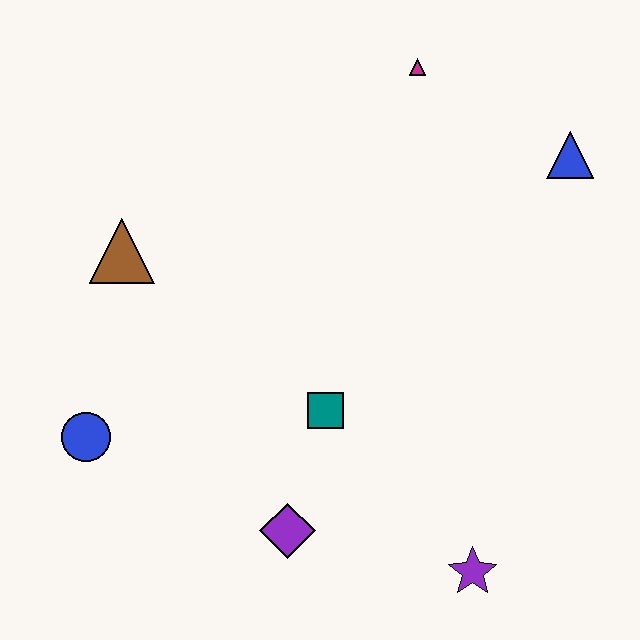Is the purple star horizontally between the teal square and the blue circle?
No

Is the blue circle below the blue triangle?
Yes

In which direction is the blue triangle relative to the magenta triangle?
The blue triangle is to the right of the magenta triangle.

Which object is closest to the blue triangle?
The magenta triangle is closest to the blue triangle.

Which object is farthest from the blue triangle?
The blue circle is farthest from the blue triangle.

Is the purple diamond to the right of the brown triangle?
Yes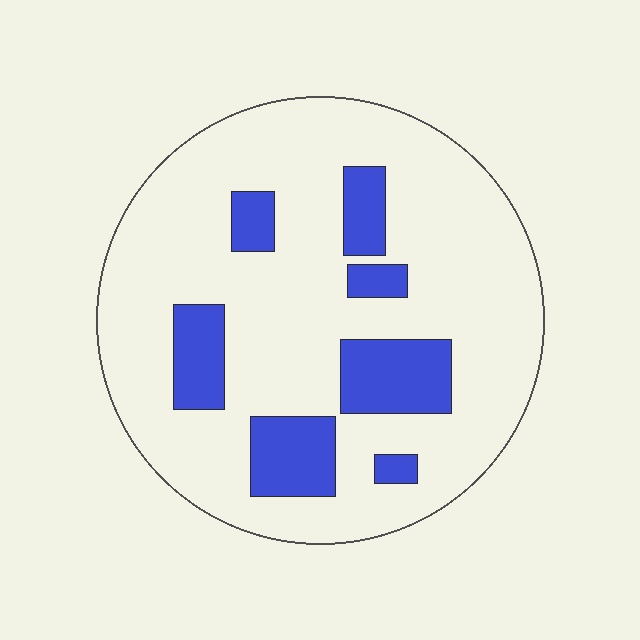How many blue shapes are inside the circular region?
7.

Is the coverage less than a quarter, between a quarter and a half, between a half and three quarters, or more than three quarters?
Less than a quarter.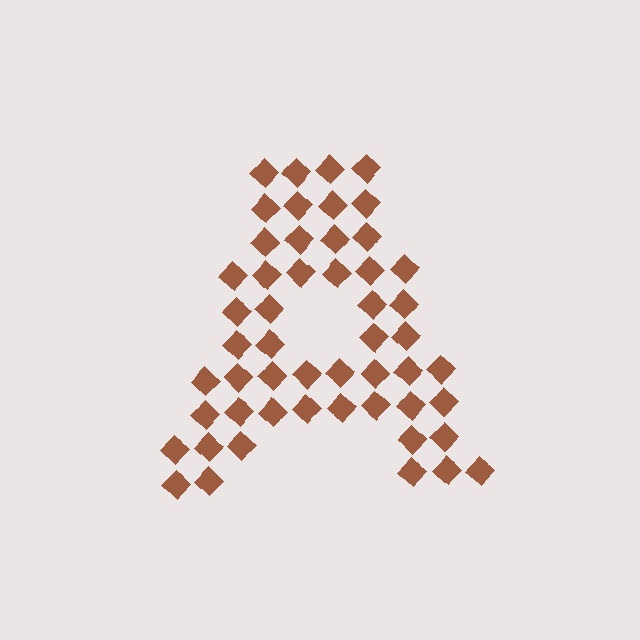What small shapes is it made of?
It is made of small diamonds.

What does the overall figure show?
The overall figure shows the letter A.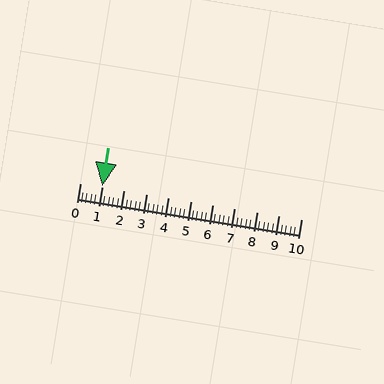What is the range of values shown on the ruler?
The ruler shows values from 0 to 10.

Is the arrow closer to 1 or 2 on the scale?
The arrow is closer to 1.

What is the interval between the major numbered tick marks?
The major tick marks are spaced 1 units apart.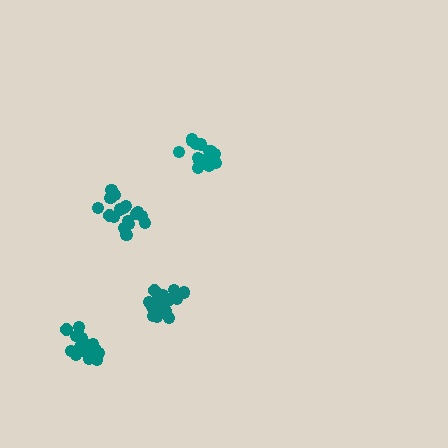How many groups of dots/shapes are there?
There are 4 groups.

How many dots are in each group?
Group 1: 16 dots, Group 2: 17 dots, Group 3: 19 dots, Group 4: 17 dots (69 total).